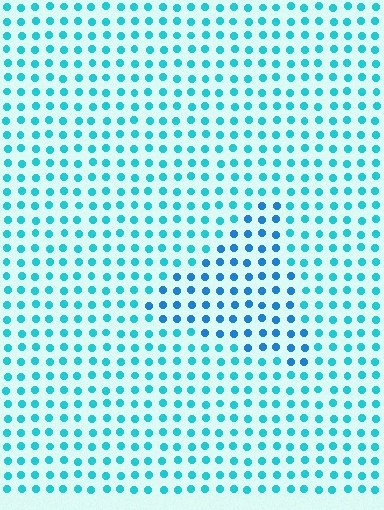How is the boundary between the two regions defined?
The boundary is defined purely by a slight shift in hue (about 25 degrees). Spacing, size, and orientation are identical on both sides.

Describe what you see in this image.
The image is filled with small cyan elements in a uniform arrangement. A triangle-shaped region is visible where the elements are tinted to a slightly different hue, forming a subtle color boundary.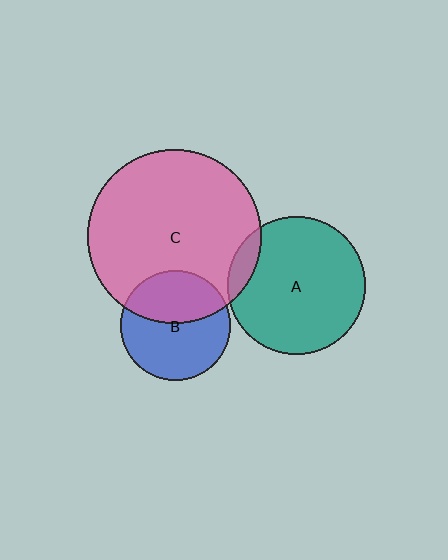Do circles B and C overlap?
Yes.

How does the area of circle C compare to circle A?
Approximately 1.6 times.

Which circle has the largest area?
Circle C (pink).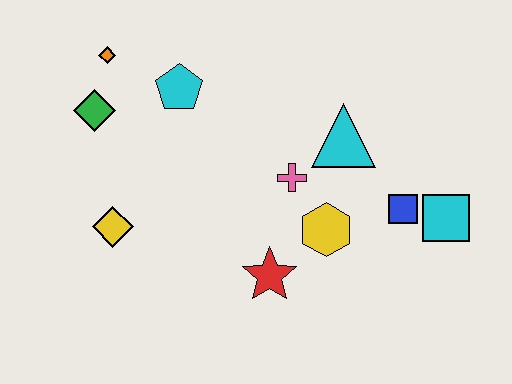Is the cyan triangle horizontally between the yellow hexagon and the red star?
No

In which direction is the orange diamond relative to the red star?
The orange diamond is above the red star.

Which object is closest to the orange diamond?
The green diamond is closest to the orange diamond.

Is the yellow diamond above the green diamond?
No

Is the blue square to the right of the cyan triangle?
Yes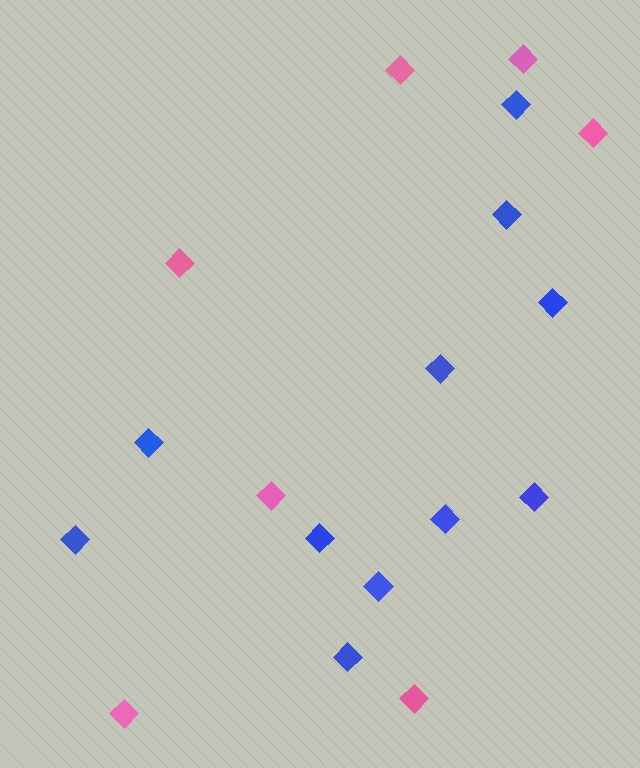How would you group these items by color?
There are 2 groups: one group of blue diamonds (11) and one group of pink diamonds (7).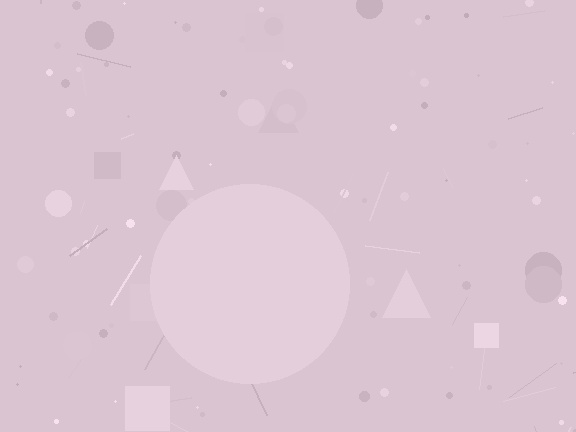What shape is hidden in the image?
A circle is hidden in the image.